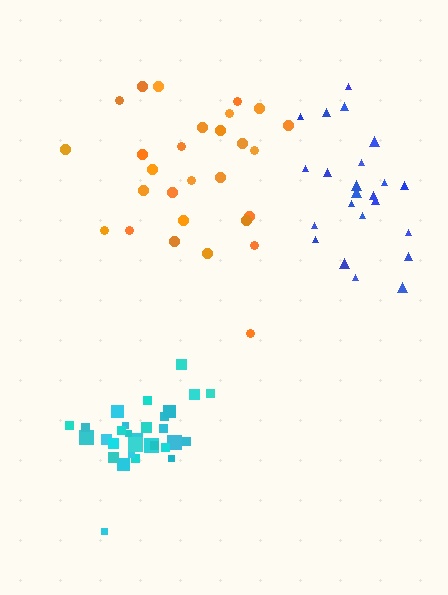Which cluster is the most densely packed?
Cyan.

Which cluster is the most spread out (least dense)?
Orange.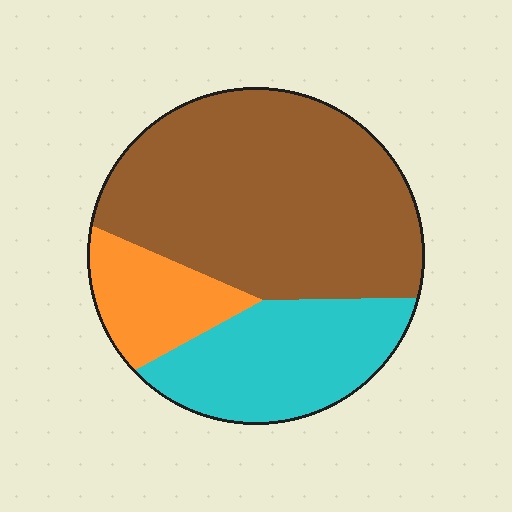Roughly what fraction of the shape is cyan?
Cyan takes up between a quarter and a half of the shape.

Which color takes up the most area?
Brown, at roughly 60%.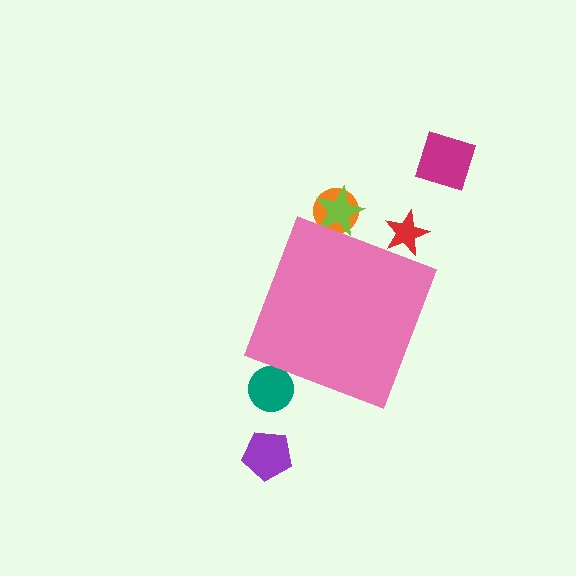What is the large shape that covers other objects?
A pink diamond.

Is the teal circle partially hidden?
Yes, the teal circle is partially hidden behind the pink diamond.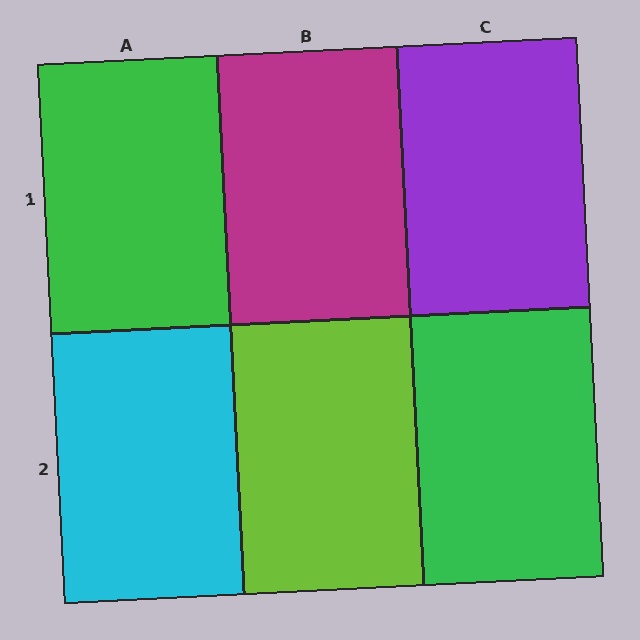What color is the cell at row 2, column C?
Green.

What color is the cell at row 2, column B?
Lime.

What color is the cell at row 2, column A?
Cyan.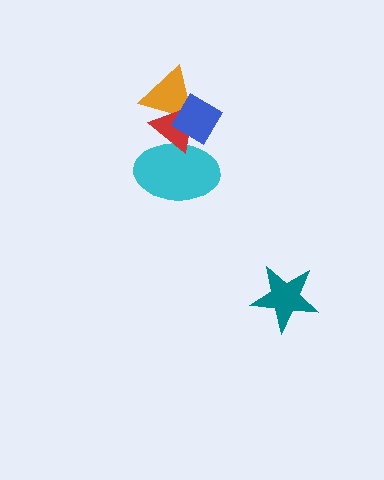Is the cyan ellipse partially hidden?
Yes, it is partially covered by another shape.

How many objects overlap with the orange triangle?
2 objects overlap with the orange triangle.